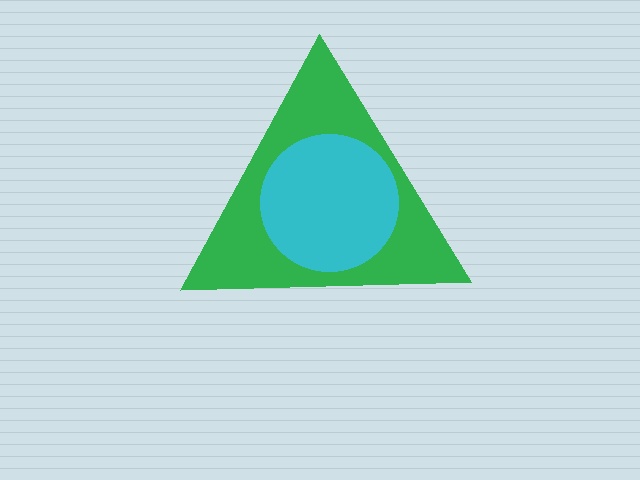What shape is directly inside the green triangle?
The cyan circle.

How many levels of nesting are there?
2.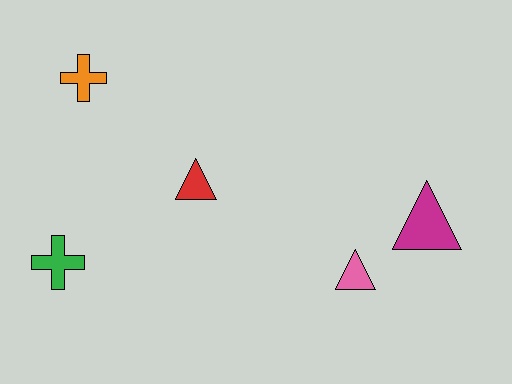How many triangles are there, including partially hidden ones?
There are 3 triangles.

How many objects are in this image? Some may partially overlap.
There are 5 objects.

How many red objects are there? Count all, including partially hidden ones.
There is 1 red object.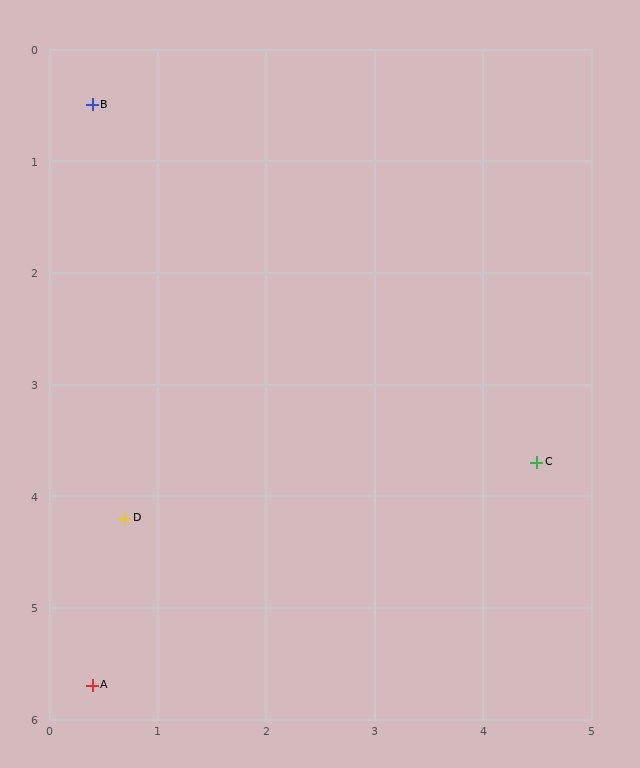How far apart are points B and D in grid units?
Points B and D are about 3.7 grid units apart.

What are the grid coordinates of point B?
Point B is at approximately (0.4, 0.5).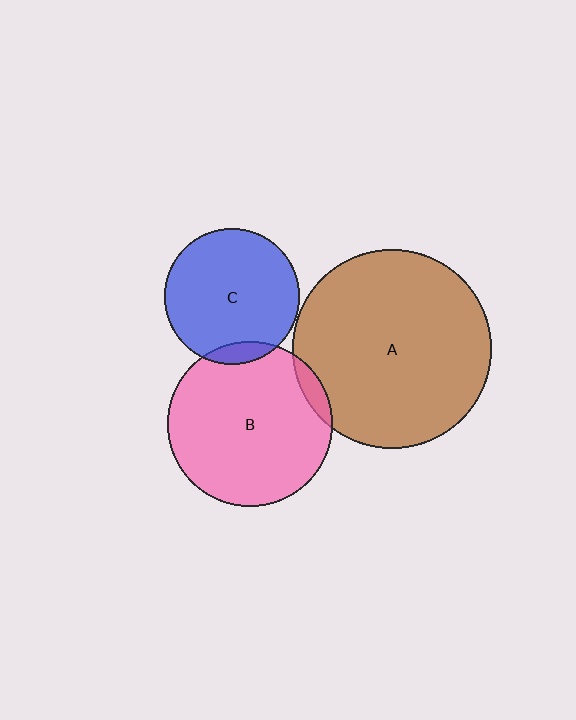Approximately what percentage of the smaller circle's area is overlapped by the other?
Approximately 10%.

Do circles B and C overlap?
Yes.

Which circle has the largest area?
Circle A (brown).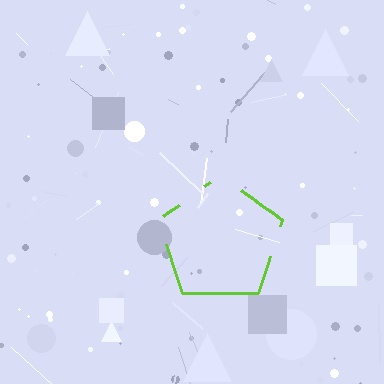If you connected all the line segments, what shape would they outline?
They would outline a pentagon.